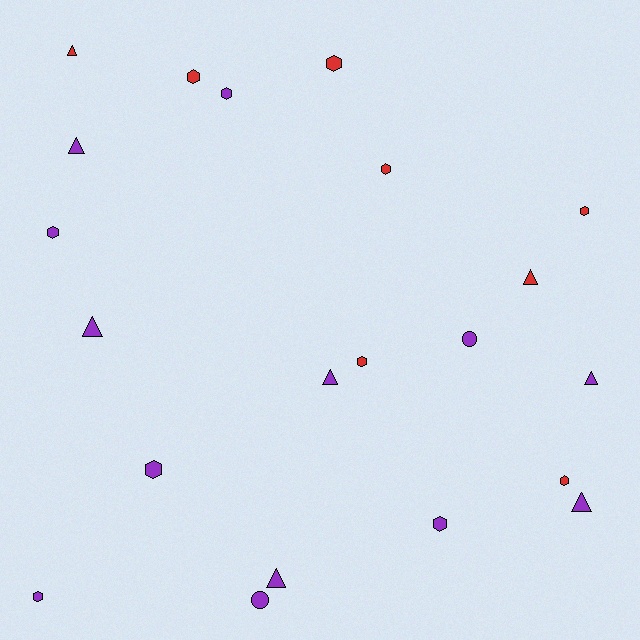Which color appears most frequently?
Purple, with 13 objects.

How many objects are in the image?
There are 21 objects.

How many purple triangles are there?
There are 6 purple triangles.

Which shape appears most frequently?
Hexagon, with 11 objects.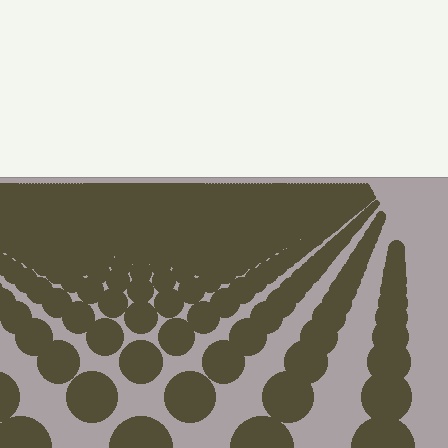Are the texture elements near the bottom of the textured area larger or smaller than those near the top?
Larger. Near the bottom, elements are closer to the viewer and appear at a bigger on-screen size.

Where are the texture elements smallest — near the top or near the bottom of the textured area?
Near the top.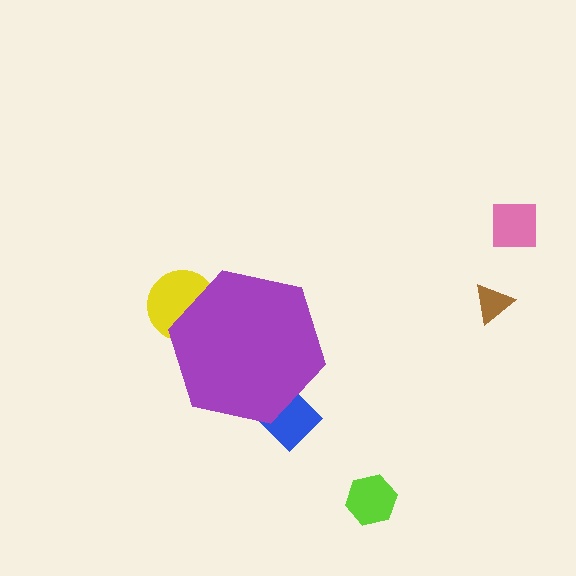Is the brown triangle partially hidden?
No, the brown triangle is fully visible.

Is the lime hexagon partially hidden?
No, the lime hexagon is fully visible.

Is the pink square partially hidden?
No, the pink square is fully visible.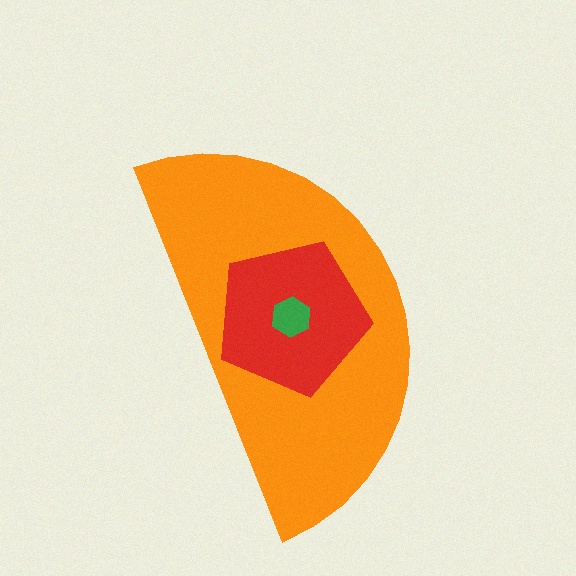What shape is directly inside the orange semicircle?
The red pentagon.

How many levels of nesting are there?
3.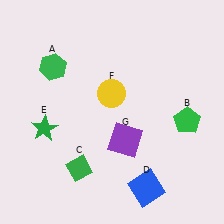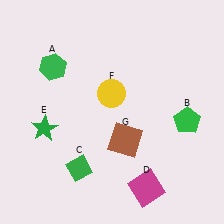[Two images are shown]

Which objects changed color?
D changed from blue to magenta. G changed from purple to brown.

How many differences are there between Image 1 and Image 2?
There are 2 differences between the two images.